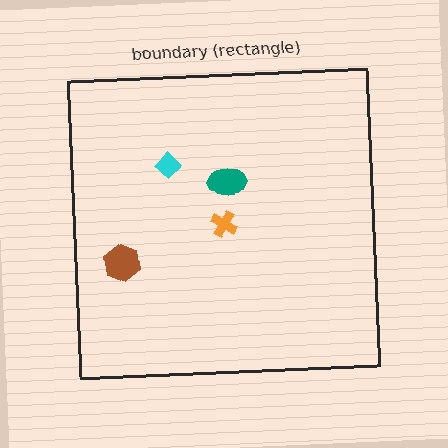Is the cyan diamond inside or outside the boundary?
Inside.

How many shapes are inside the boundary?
4 inside, 0 outside.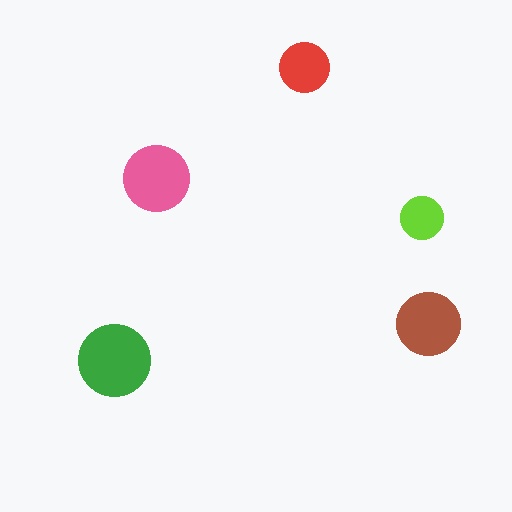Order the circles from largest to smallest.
the green one, the pink one, the brown one, the red one, the lime one.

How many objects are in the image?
There are 5 objects in the image.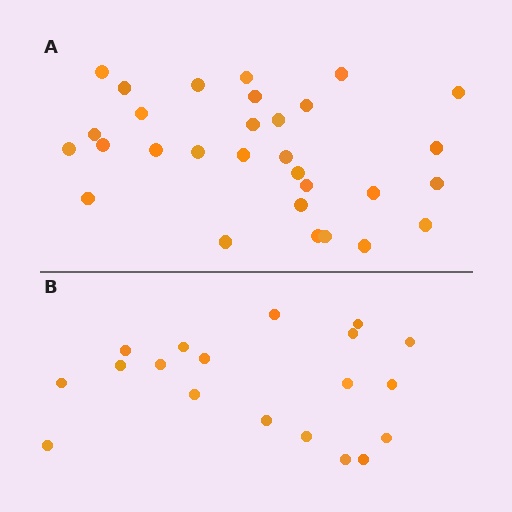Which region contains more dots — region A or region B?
Region A (the top region) has more dots.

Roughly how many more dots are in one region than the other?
Region A has roughly 12 or so more dots than region B.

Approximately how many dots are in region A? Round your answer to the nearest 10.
About 30 dots.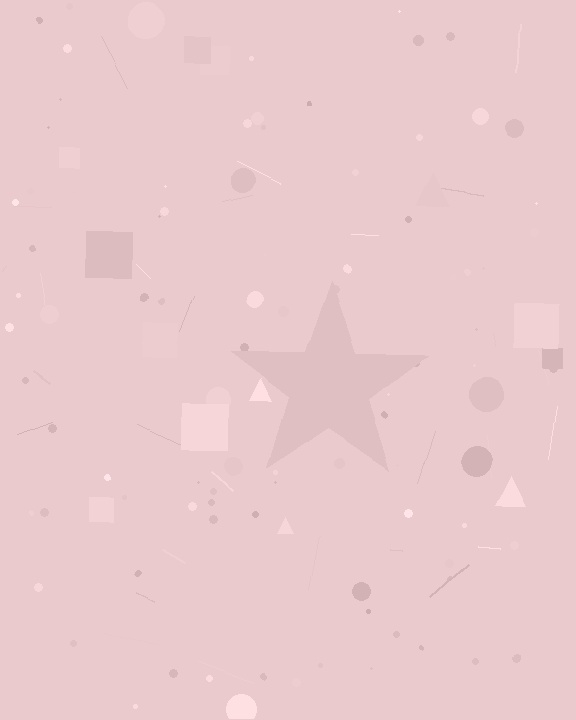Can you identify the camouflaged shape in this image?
The camouflaged shape is a star.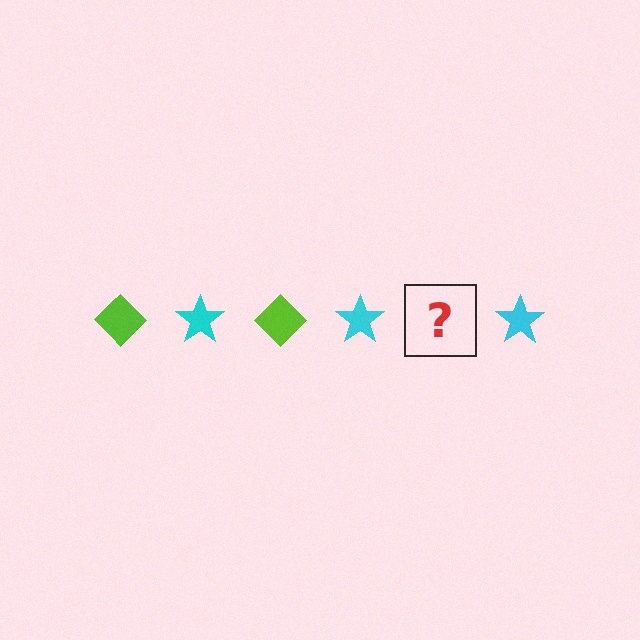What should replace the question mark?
The question mark should be replaced with a lime diamond.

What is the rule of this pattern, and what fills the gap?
The rule is that the pattern alternates between lime diamond and cyan star. The gap should be filled with a lime diamond.